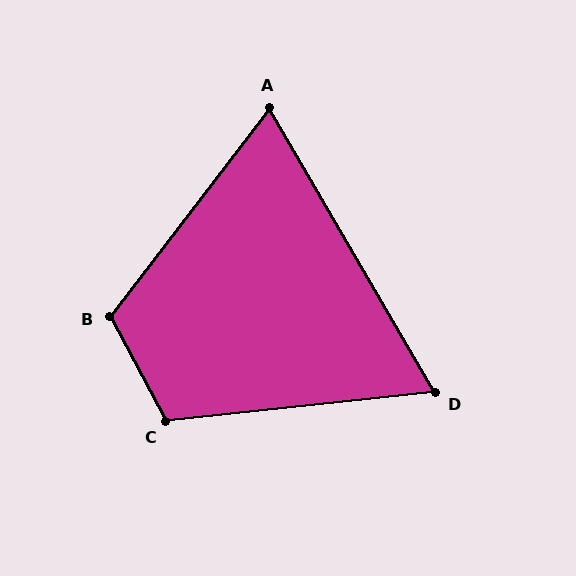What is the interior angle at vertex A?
Approximately 68 degrees (acute).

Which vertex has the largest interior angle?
B, at approximately 114 degrees.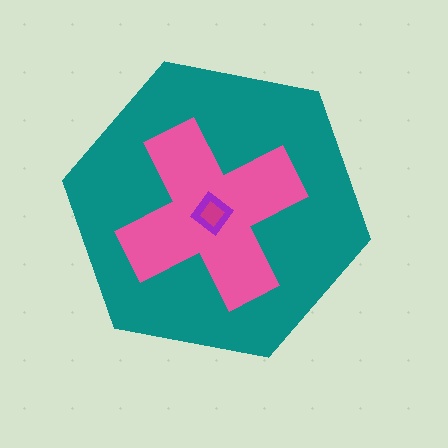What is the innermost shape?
The magenta diamond.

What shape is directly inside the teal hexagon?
The pink cross.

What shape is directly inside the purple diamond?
The magenta diamond.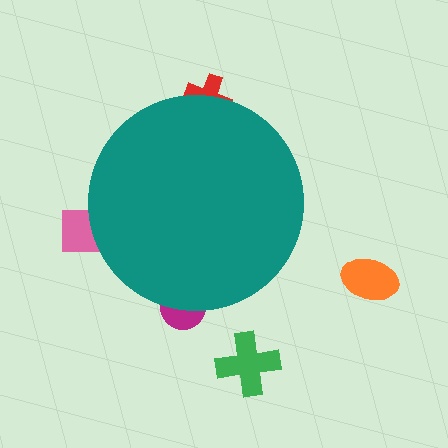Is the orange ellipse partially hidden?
No, the orange ellipse is fully visible.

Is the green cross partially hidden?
No, the green cross is fully visible.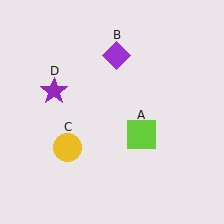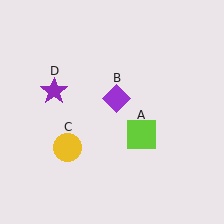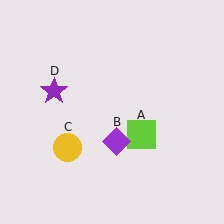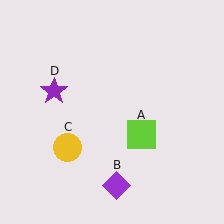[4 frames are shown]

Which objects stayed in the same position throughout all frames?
Lime square (object A) and yellow circle (object C) and purple star (object D) remained stationary.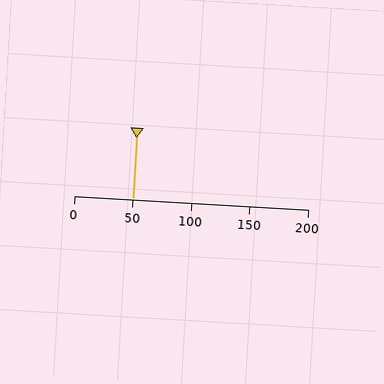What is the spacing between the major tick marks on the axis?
The major ticks are spaced 50 apart.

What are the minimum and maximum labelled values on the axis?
The axis runs from 0 to 200.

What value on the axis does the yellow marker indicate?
The marker indicates approximately 50.